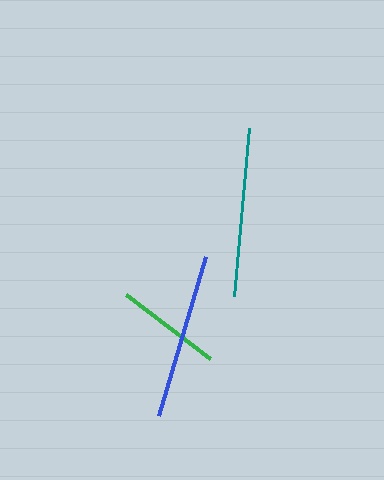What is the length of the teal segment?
The teal segment is approximately 169 pixels long.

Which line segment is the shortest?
The green line is the shortest at approximately 106 pixels.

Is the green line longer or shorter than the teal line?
The teal line is longer than the green line.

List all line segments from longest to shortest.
From longest to shortest: teal, blue, green.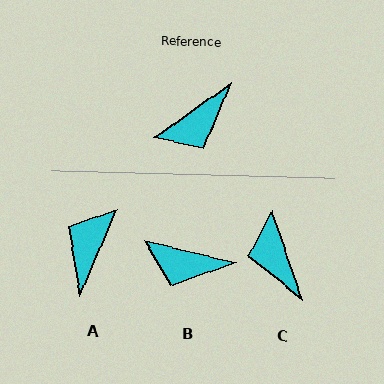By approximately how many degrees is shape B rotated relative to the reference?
Approximately 49 degrees clockwise.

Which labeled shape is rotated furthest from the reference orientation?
A, about 149 degrees away.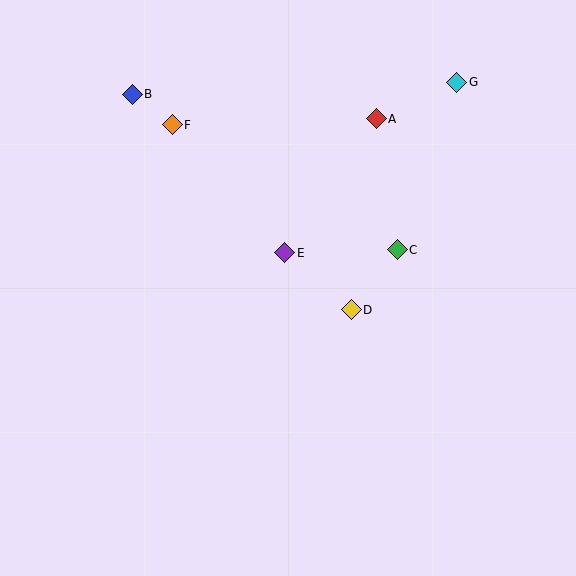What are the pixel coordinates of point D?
Point D is at (351, 310).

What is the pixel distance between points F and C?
The distance between F and C is 257 pixels.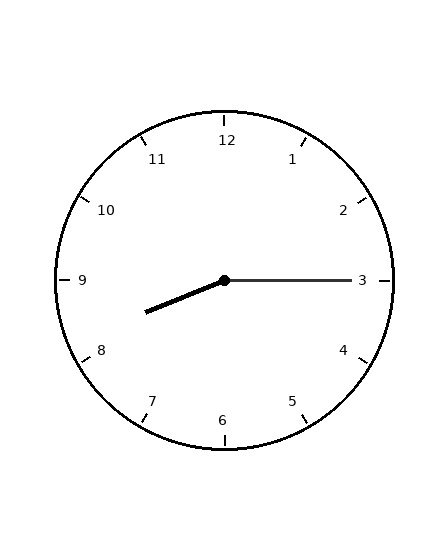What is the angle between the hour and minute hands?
Approximately 158 degrees.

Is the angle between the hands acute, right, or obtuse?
It is obtuse.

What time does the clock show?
8:15.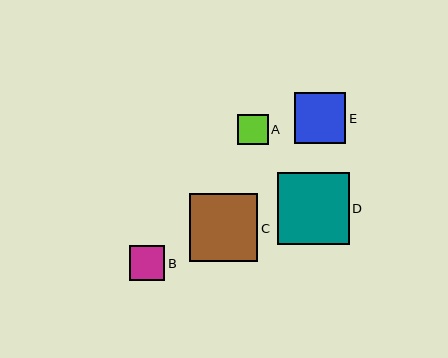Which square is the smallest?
Square A is the smallest with a size of approximately 31 pixels.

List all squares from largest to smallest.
From largest to smallest: D, C, E, B, A.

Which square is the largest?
Square D is the largest with a size of approximately 72 pixels.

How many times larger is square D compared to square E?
Square D is approximately 1.4 times the size of square E.